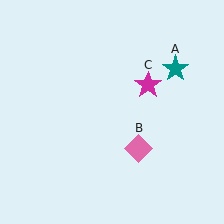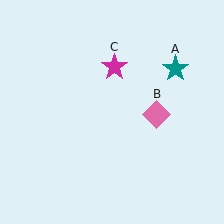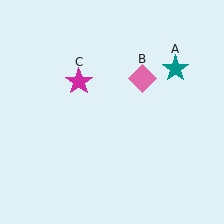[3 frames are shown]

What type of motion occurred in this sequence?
The pink diamond (object B), magenta star (object C) rotated counterclockwise around the center of the scene.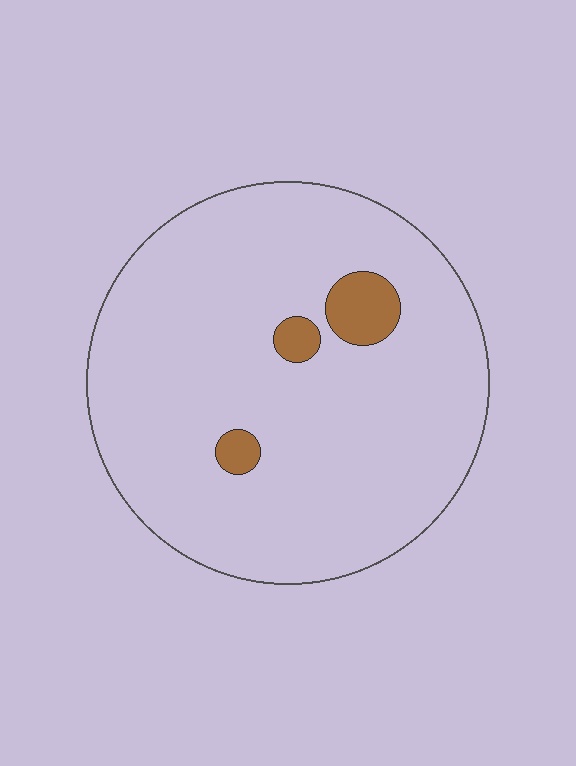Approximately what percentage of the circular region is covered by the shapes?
Approximately 5%.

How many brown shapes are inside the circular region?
3.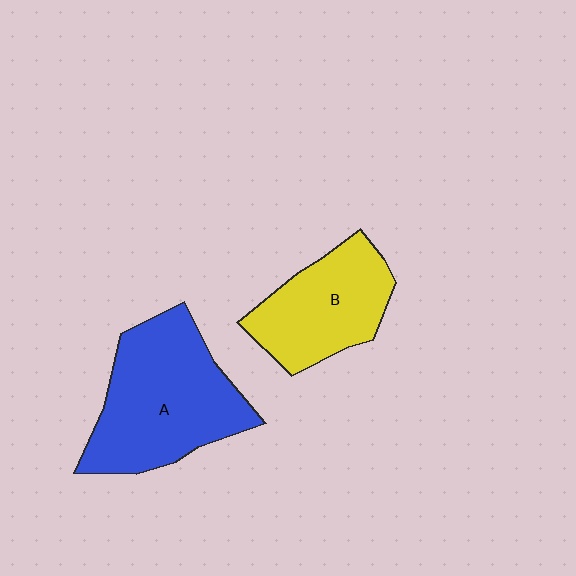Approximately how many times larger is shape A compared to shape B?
Approximately 1.4 times.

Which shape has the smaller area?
Shape B (yellow).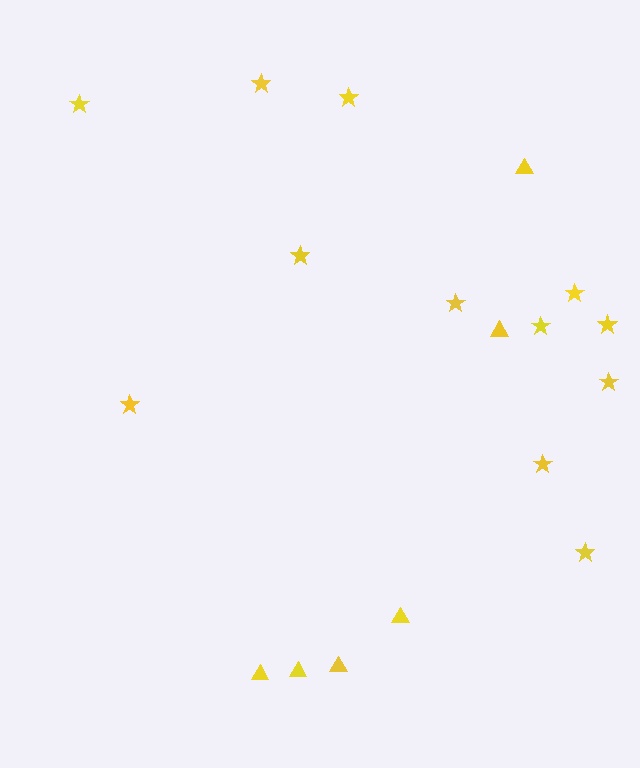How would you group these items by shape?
There are 2 groups: one group of triangles (6) and one group of stars (12).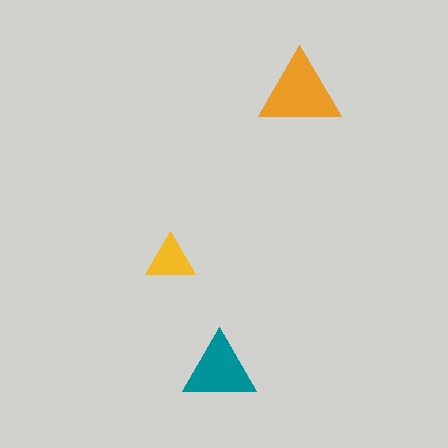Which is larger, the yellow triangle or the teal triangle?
The teal one.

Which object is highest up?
The orange triangle is topmost.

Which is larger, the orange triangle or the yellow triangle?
The orange one.